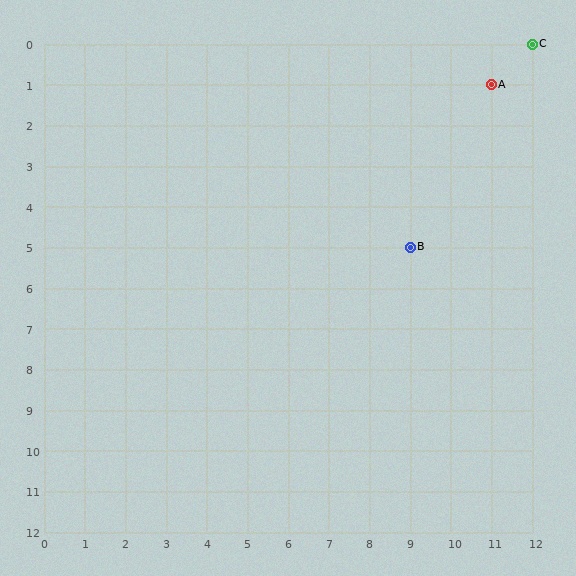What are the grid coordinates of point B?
Point B is at grid coordinates (9, 5).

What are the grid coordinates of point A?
Point A is at grid coordinates (11, 1).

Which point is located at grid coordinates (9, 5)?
Point B is at (9, 5).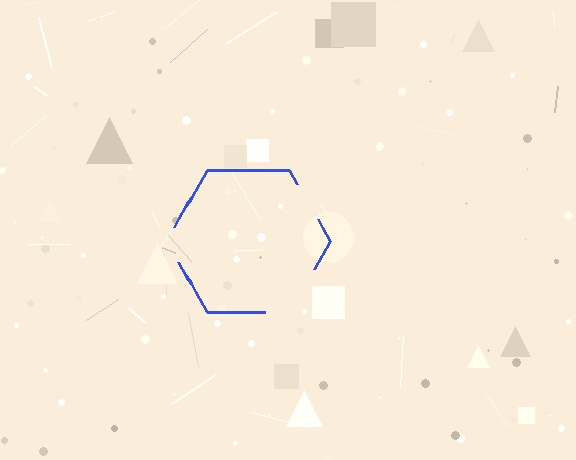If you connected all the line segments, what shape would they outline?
They would outline a hexagon.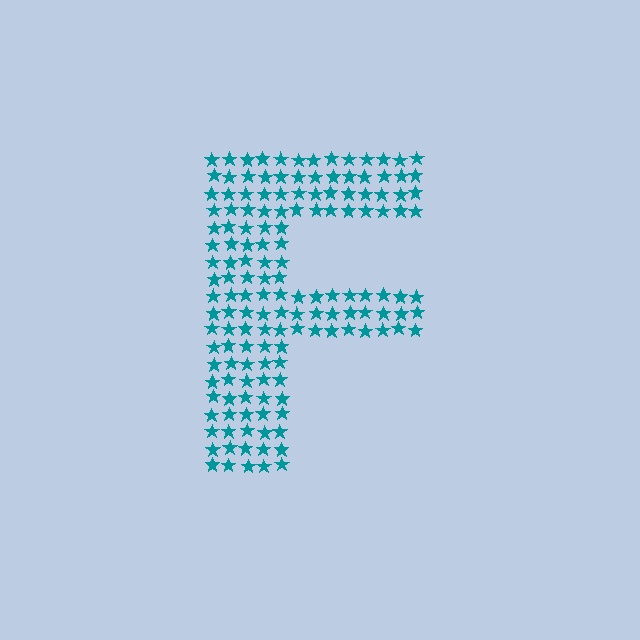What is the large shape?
The large shape is the letter F.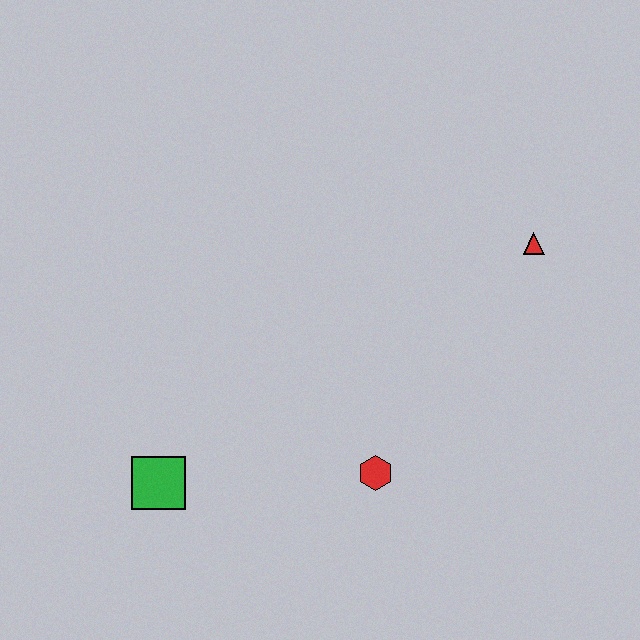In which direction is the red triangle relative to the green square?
The red triangle is to the right of the green square.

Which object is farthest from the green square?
The red triangle is farthest from the green square.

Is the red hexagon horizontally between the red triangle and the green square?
Yes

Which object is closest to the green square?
The red hexagon is closest to the green square.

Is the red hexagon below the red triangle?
Yes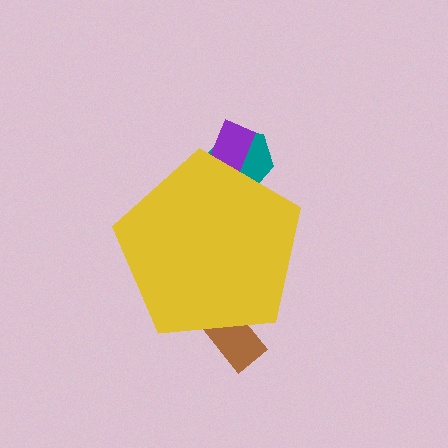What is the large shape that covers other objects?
A yellow pentagon.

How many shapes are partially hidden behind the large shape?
3 shapes are partially hidden.